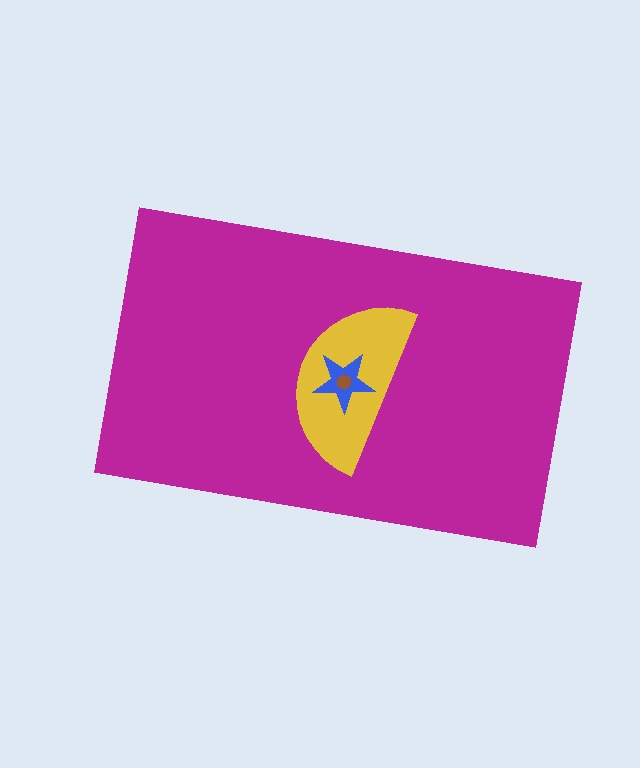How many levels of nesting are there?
4.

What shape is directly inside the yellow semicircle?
The blue star.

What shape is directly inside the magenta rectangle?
The yellow semicircle.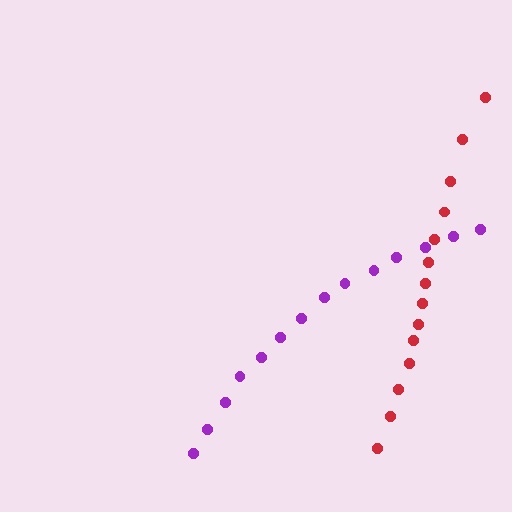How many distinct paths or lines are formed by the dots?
There are 2 distinct paths.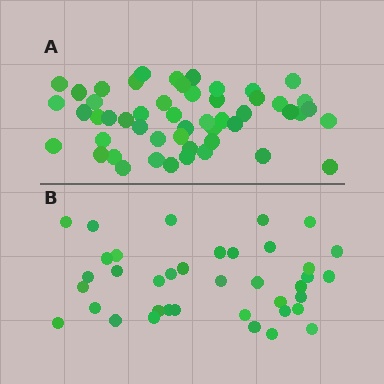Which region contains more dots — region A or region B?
Region A (the top region) has more dots.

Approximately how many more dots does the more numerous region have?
Region A has approximately 15 more dots than region B.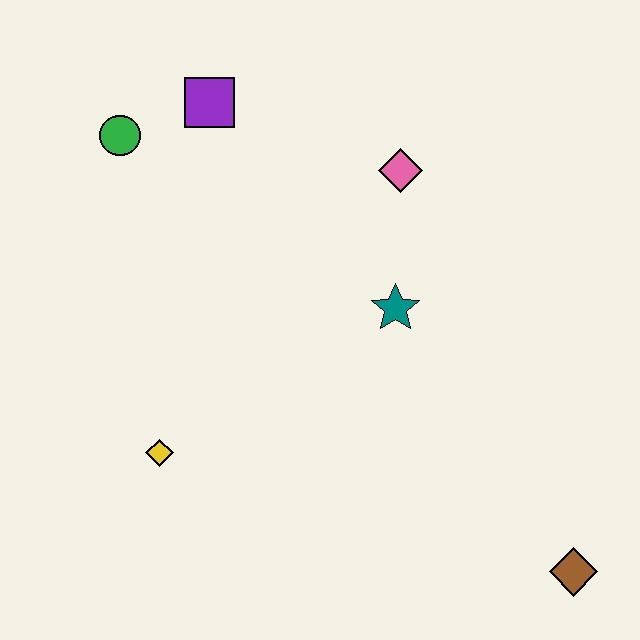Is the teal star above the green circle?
No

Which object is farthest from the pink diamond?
The brown diamond is farthest from the pink diamond.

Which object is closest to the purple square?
The green circle is closest to the purple square.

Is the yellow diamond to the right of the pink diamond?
No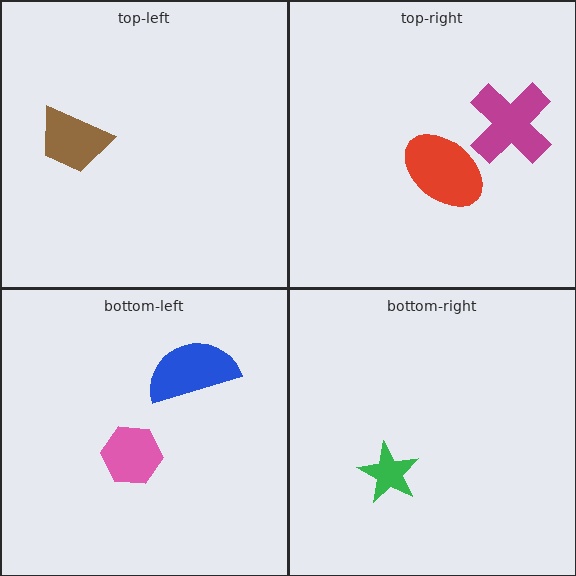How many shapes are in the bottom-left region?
2.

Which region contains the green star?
The bottom-right region.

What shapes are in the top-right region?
The magenta cross, the red ellipse.